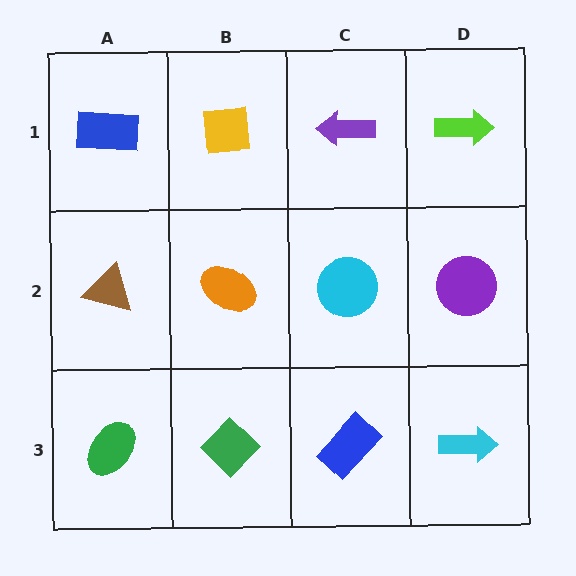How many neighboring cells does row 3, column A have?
2.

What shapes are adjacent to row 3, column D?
A purple circle (row 2, column D), a blue rectangle (row 3, column C).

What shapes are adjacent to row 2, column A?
A blue rectangle (row 1, column A), a green ellipse (row 3, column A), an orange ellipse (row 2, column B).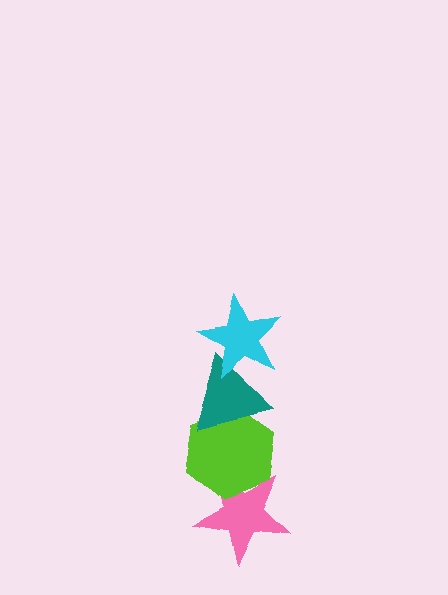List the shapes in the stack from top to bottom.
From top to bottom: the cyan star, the teal triangle, the lime hexagon, the pink star.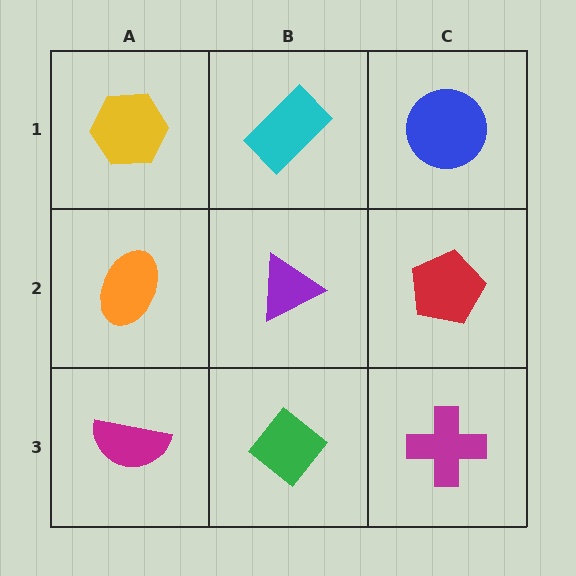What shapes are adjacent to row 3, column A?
An orange ellipse (row 2, column A), a green diamond (row 3, column B).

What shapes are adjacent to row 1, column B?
A purple triangle (row 2, column B), a yellow hexagon (row 1, column A), a blue circle (row 1, column C).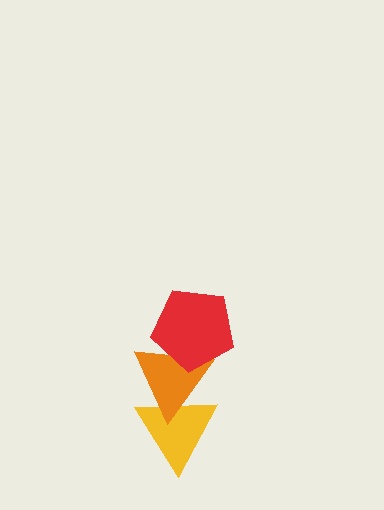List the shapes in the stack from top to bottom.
From top to bottom: the red pentagon, the orange triangle, the yellow triangle.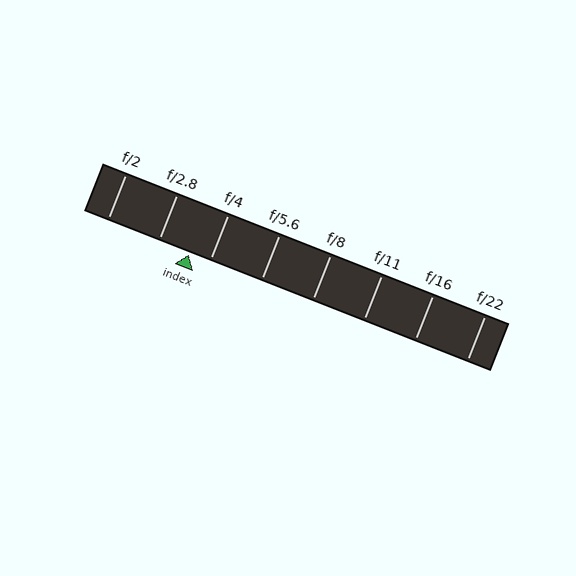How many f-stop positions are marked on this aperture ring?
There are 8 f-stop positions marked.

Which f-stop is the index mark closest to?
The index mark is closest to f/4.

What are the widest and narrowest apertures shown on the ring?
The widest aperture shown is f/2 and the narrowest is f/22.